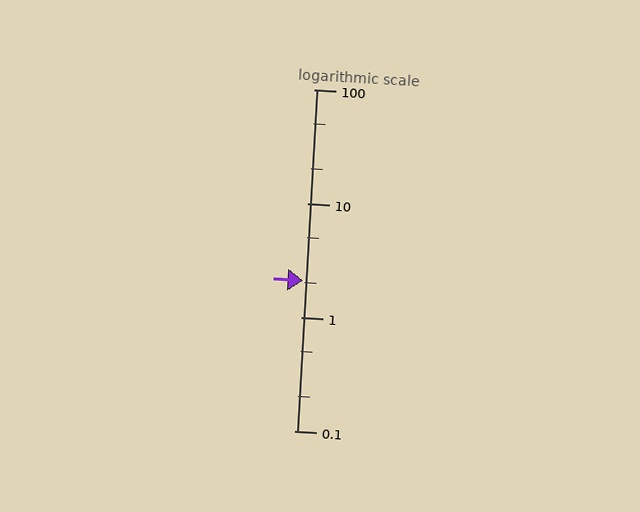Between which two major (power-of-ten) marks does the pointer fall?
The pointer is between 1 and 10.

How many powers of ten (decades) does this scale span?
The scale spans 3 decades, from 0.1 to 100.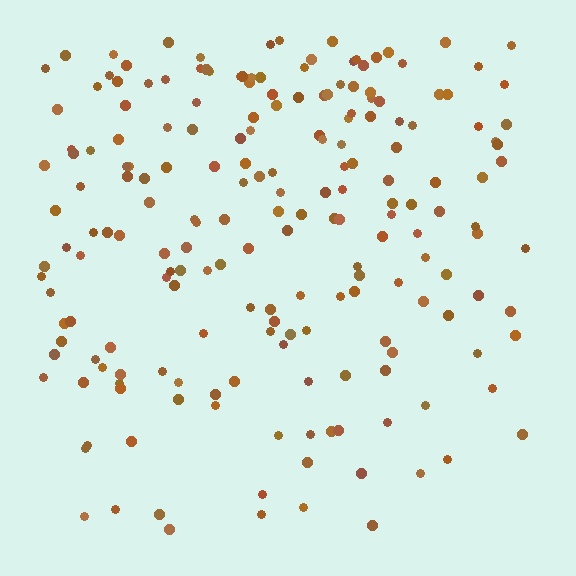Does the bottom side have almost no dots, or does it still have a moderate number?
Still a moderate number, just noticeably fewer than the top.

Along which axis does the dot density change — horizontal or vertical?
Vertical.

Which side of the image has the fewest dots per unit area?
The bottom.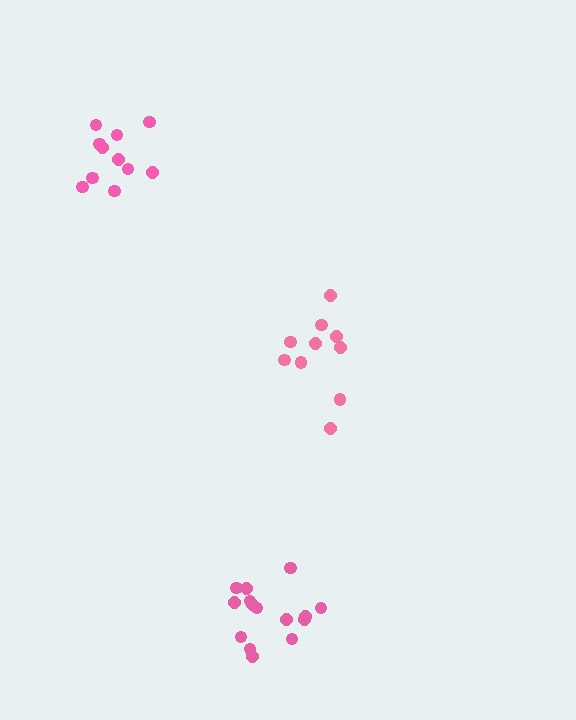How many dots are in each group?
Group 1: 10 dots, Group 2: 15 dots, Group 3: 11 dots (36 total).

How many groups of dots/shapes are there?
There are 3 groups.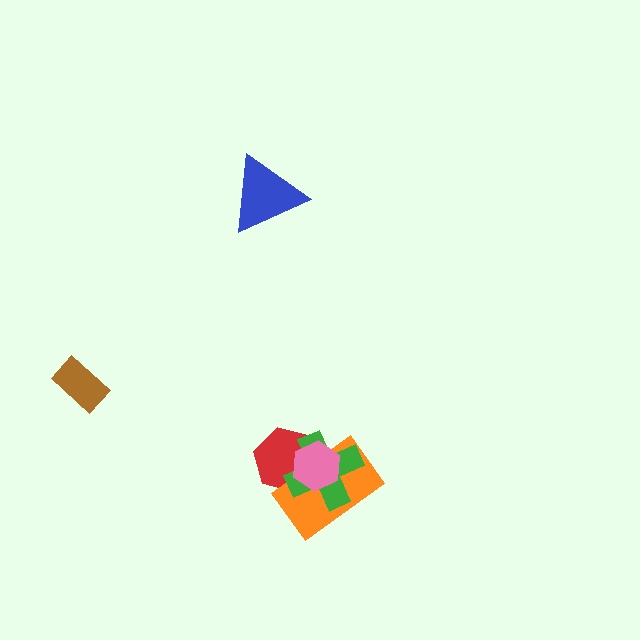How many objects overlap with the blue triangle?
0 objects overlap with the blue triangle.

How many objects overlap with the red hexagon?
3 objects overlap with the red hexagon.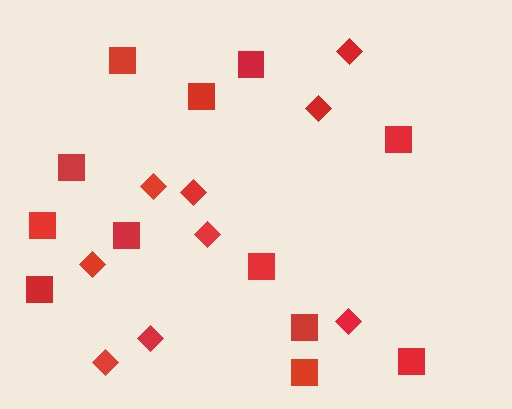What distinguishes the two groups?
There are 2 groups: one group of squares (12) and one group of diamonds (9).